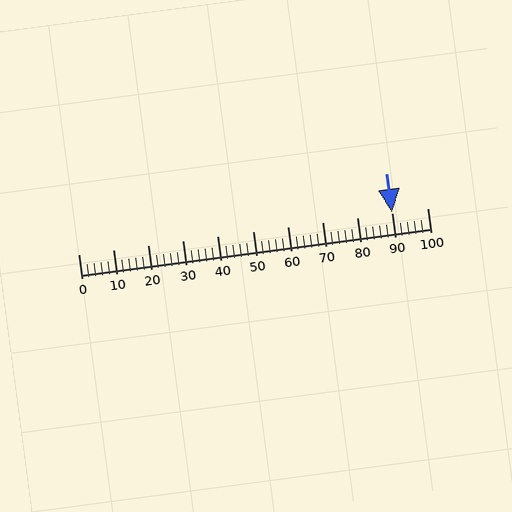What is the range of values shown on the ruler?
The ruler shows values from 0 to 100.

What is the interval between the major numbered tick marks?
The major tick marks are spaced 10 units apart.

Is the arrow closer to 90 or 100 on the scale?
The arrow is closer to 90.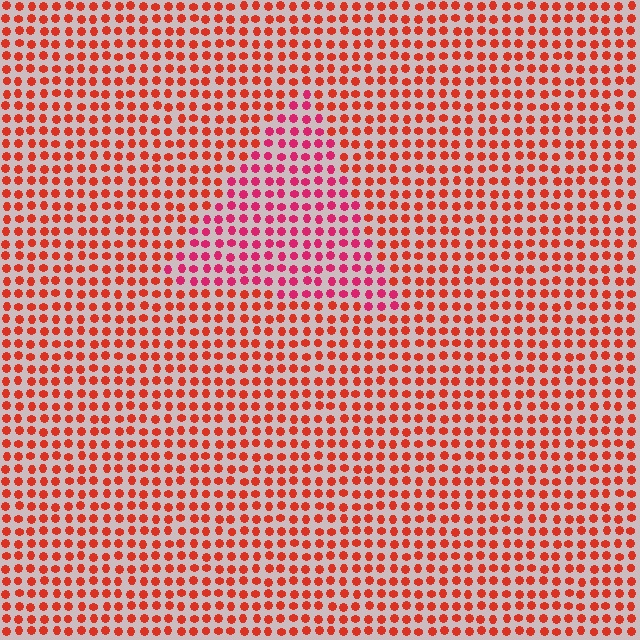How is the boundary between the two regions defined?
The boundary is defined purely by a slight shift in hue (about 30 degrees). Spacing, size, and orientation are identical on both sides.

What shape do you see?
I see a triangle.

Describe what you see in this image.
The image is filled with small red elements in a uniform arrangement. A triangle-shaped region is visible where the elements are tinted to a slightly different hue, forming a subtle color boundary.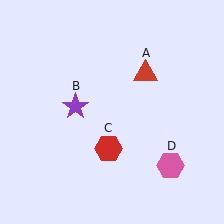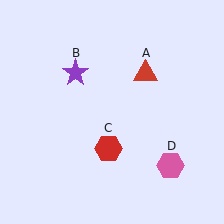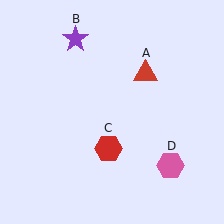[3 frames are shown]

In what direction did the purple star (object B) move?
The purple star (object B) moved up.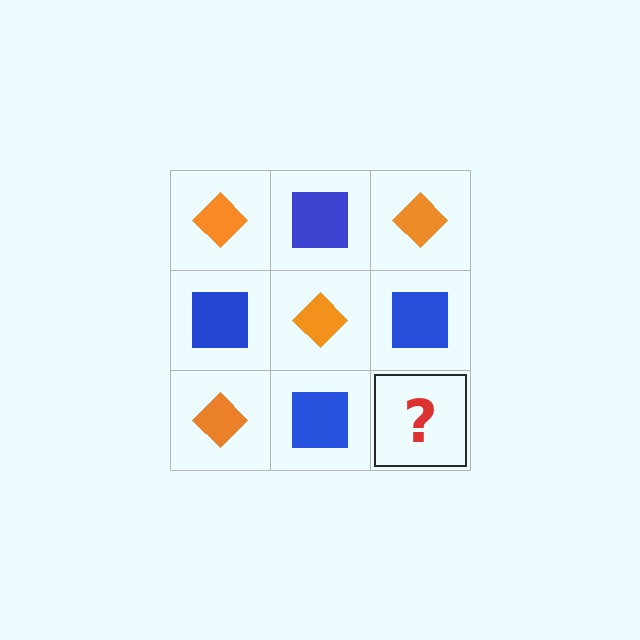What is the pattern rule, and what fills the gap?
The rule is that it alternates orange diamond and blue square in a checkerboard pattern. The gap should be filled with an orange diamond.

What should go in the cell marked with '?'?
The missing cell should contain an orange diamond.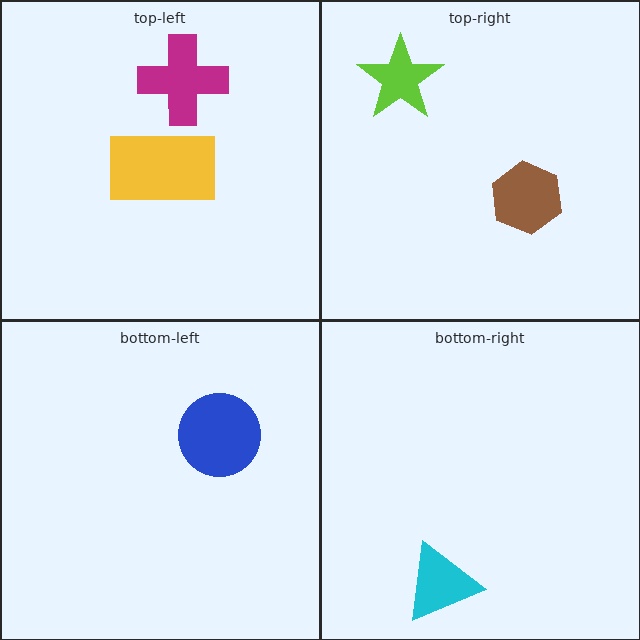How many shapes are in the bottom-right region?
1.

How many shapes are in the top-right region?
2.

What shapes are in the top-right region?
The brown hexagon, the lime star.